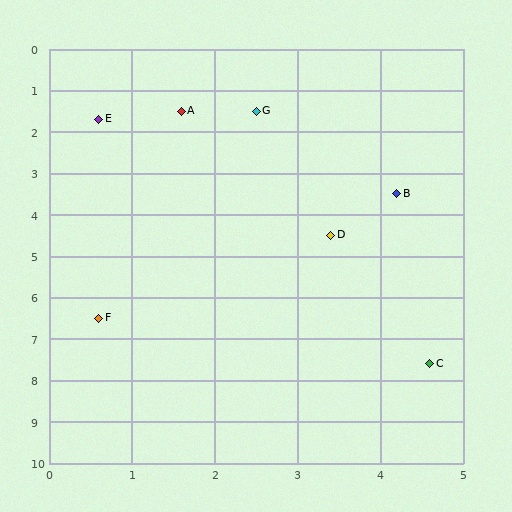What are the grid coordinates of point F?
Point F is at approximately (0.6, 6.5).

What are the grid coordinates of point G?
Point G is at approximately (2.5, 1.5).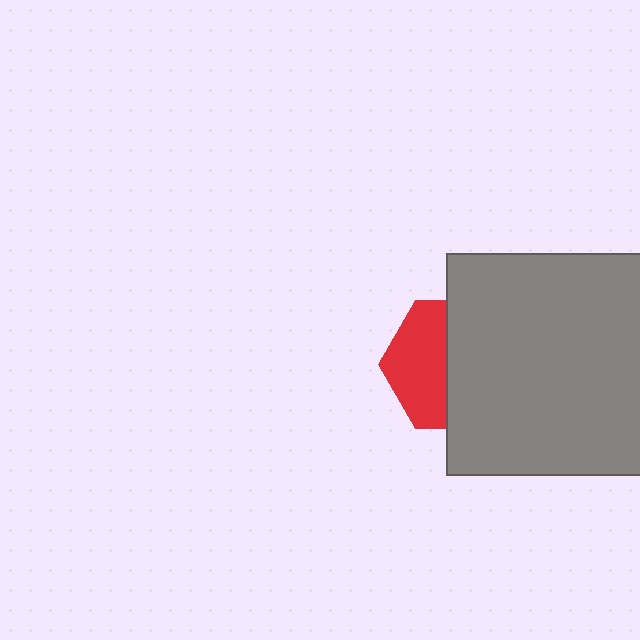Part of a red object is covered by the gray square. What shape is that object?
It is a hexagon.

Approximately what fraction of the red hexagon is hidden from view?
Roughly 56% of the red hexagon is hidden behind the gray square.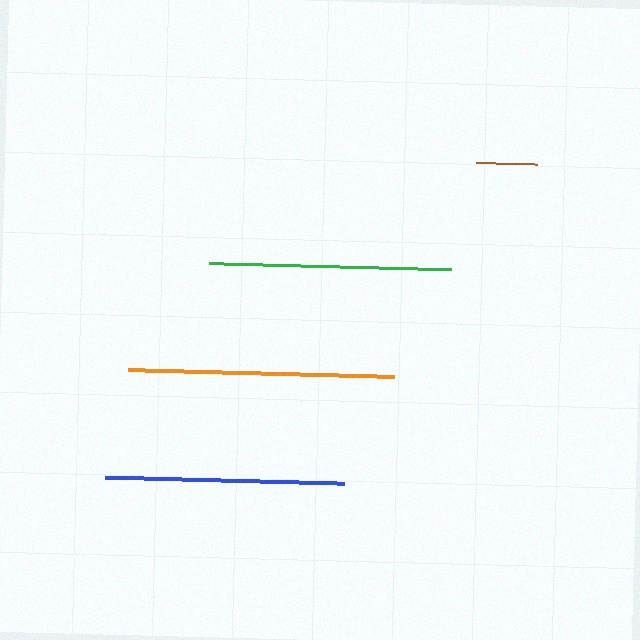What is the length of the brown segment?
The brown segment is approximately 61 pixels long.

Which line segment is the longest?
The orange line is the longest at approximately 267 pixels.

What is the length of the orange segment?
The orange segment is approximately 267 pixels long.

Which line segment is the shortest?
The brown line is the shortest at approximately 61 pixels.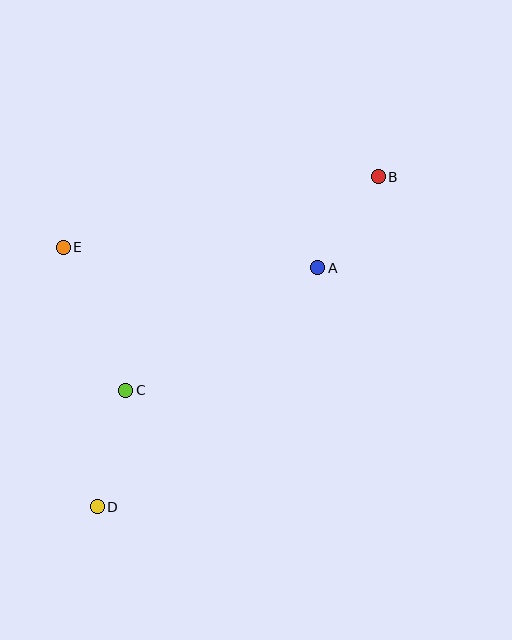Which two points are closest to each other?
Points A and B are closest to each other.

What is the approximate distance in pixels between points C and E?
The distance between C and E is approximately 156 pixels.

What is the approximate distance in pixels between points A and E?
The distance between A and E is approximately 255 pixels.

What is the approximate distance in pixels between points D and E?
The distance between D and E is approximately 262 pixels.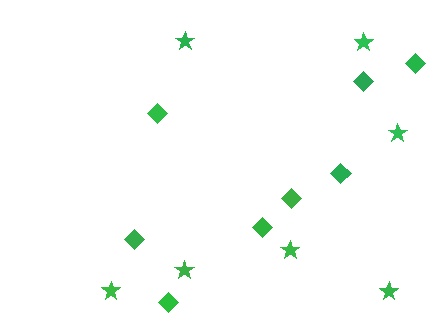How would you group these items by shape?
There are 2 groups: one group of stars (7) and one group of diamonds (8).